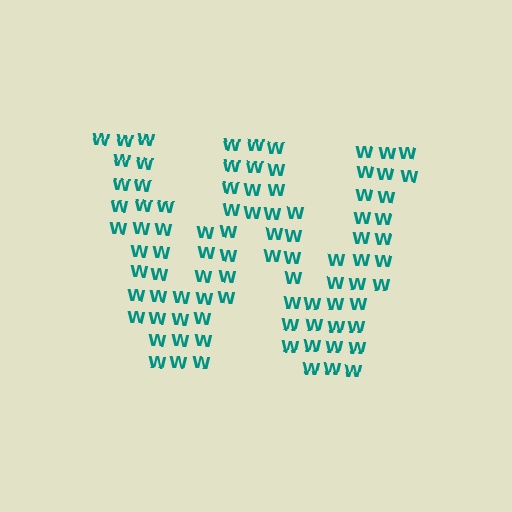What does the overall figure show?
The overall figure shows the letter W.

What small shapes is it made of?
It is made of small letter W's.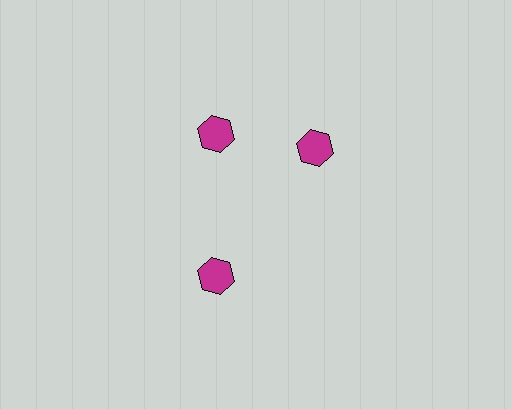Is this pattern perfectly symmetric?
No. The 3 magenta hexagons are arranged in a ring, but one element near the 3 o'clock position is rotated out of alignment along the ring, breaking the 3-fold rotational symmetry.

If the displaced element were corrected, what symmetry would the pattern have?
It would have 3-fold rotational symmetry — the pattern would map onto itself every 120 degrees.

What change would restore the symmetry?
The symmetry would be restored by rotating it back into even spacing with its neighbors so that all 3 hexagons sit at equal angles and equal distance from the center.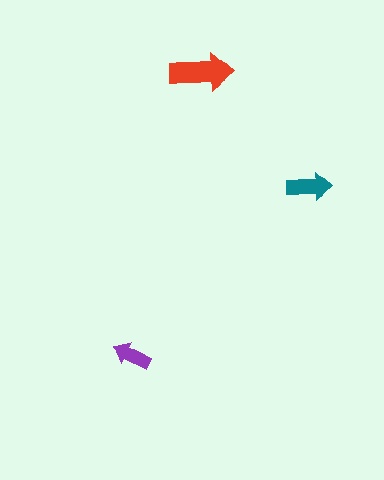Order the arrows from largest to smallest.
the red one, the teal one, the purple one.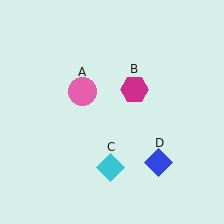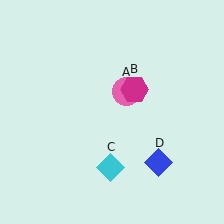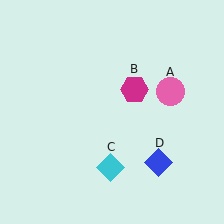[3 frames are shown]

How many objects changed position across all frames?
1 object changed position: pink circle (object A).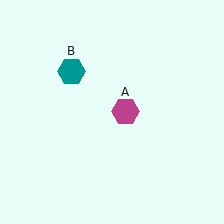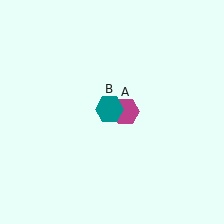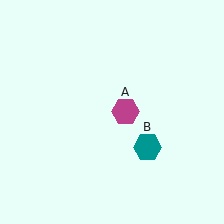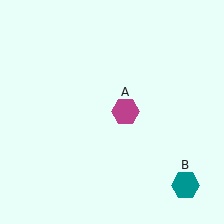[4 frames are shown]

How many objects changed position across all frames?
1 object changed position: teal hexagon (object B).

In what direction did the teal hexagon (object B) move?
The teal hexagon (object B) moved down and to the right.